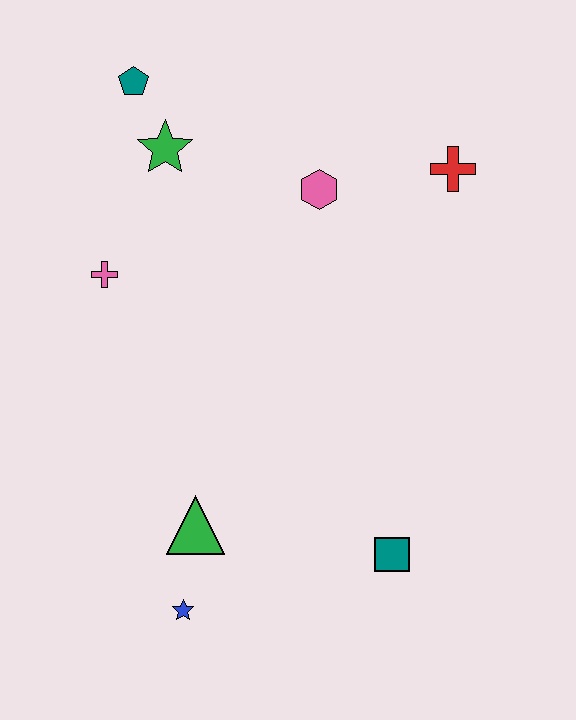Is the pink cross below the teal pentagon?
Yes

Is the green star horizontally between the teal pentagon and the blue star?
Yes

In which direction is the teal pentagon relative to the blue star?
The teal pentagon is above the blue star.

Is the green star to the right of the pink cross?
Yes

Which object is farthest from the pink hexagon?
The blue star is farthest from the pink hexagon.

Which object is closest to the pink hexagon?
The red cross is closest to the pink hexagon.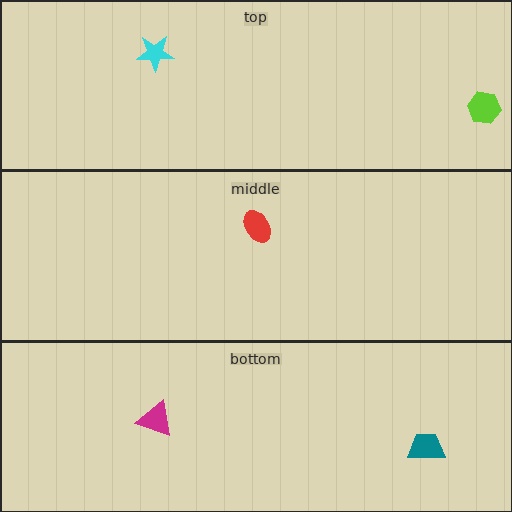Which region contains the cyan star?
The top region.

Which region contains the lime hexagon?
The top region.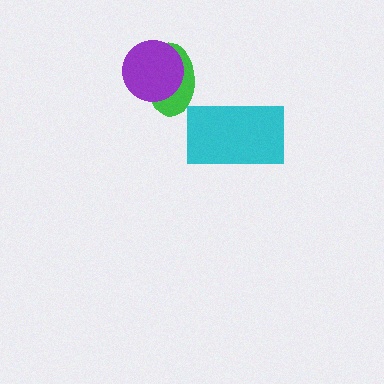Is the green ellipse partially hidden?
Yes, it is partially covered by another shape.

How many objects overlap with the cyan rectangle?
0 objects overlap with the cyan rectangle.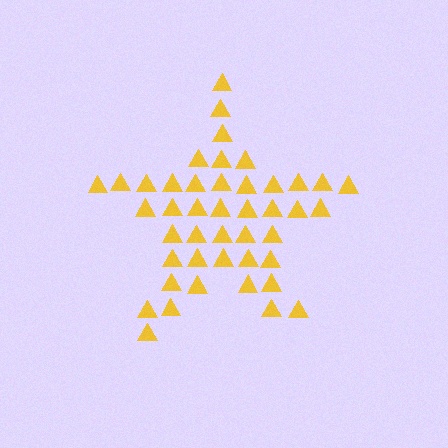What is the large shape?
The large shape is a star.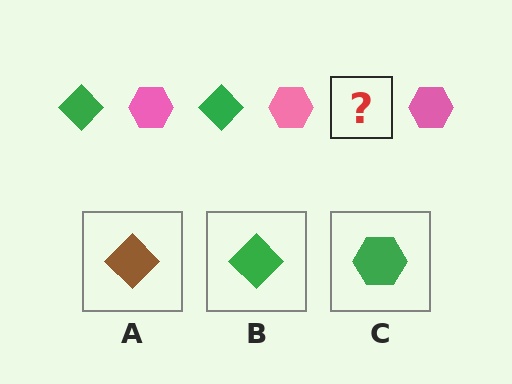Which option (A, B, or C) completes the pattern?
B.